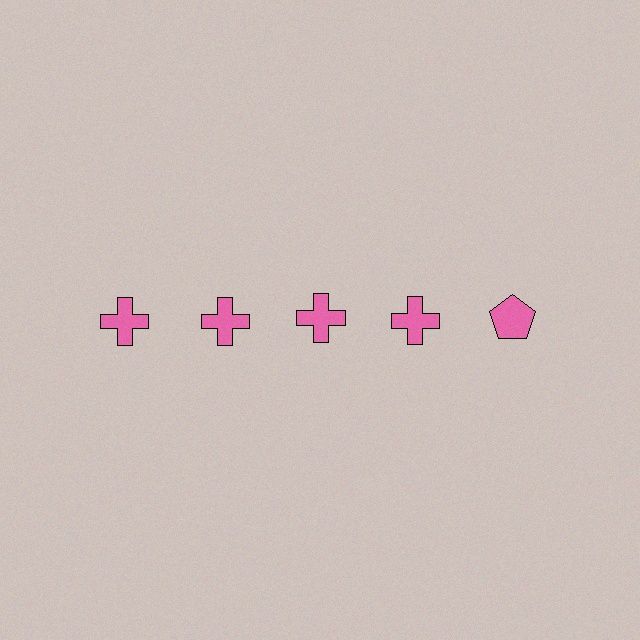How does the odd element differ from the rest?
It has a different shape: pentagon instead of cross.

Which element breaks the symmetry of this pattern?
The pink pentagon in the top row, rightmost column breaks the symmetry. All other shapes are pink crosses.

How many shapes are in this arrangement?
There are 5 shapes arranged in a grid pattern.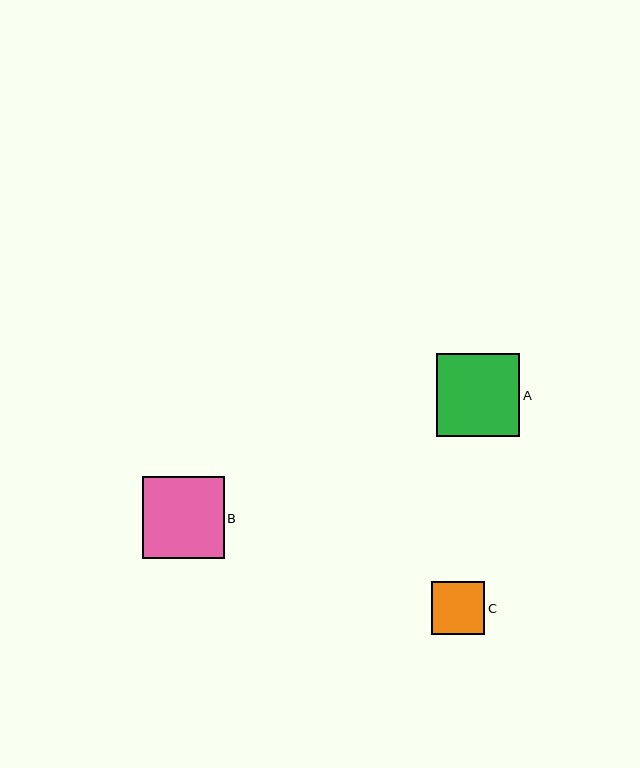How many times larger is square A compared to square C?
Square A is approximately 1.6 times the size of square C.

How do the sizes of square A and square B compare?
Square A and square B are approximately the same size.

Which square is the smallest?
Square C is the smallest with a size of approximately 53 pixels.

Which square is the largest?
Square A is the largest with a size of approximately 83 pixels.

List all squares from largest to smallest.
From largest to smallest: A, B, C.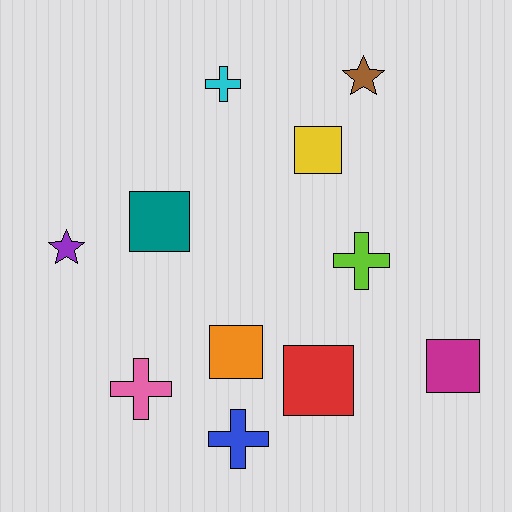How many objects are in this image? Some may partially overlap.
There are 11 objects.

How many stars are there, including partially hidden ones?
There are 2 stars.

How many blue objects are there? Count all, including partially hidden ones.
There is 1 blue object.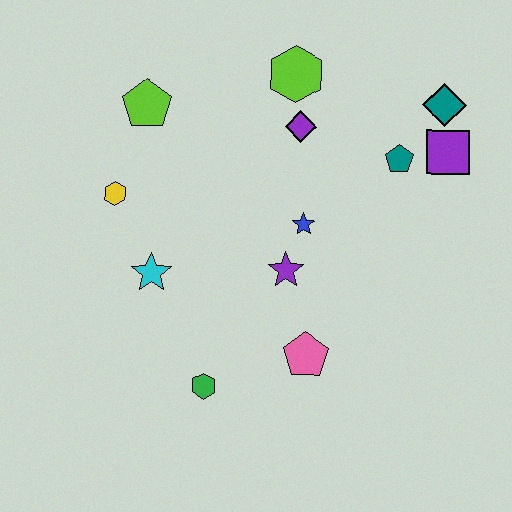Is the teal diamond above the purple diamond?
Yes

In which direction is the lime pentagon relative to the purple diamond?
The lime pentagon is to the left of the purple diamond.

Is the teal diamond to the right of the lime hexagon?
Yes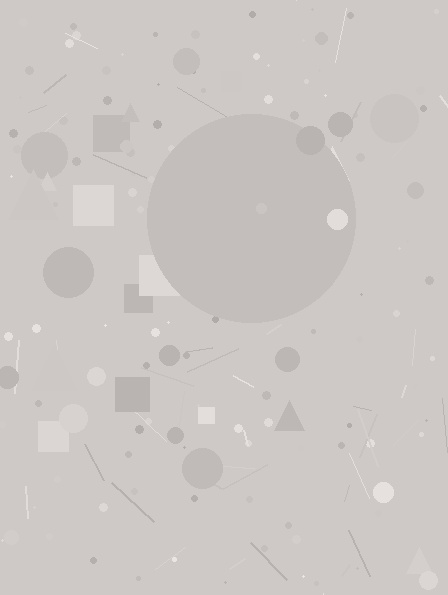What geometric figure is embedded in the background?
A circle is embedded in the background.